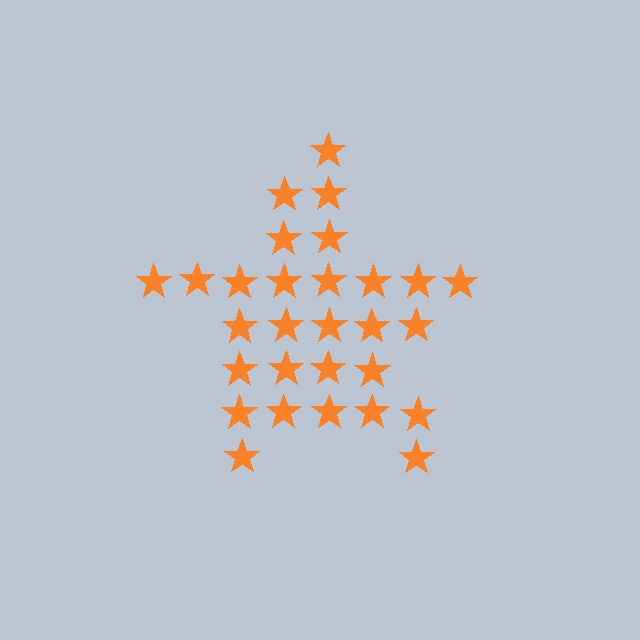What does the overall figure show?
The overall figure shows a star.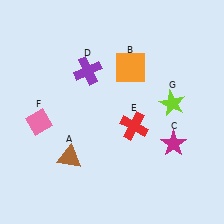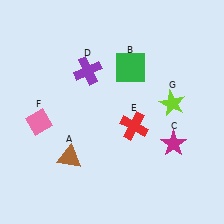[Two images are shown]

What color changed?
The square (B) changed from orange in Image 1 to green in Image 2.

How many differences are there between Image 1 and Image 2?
There is 1 difference between the two images.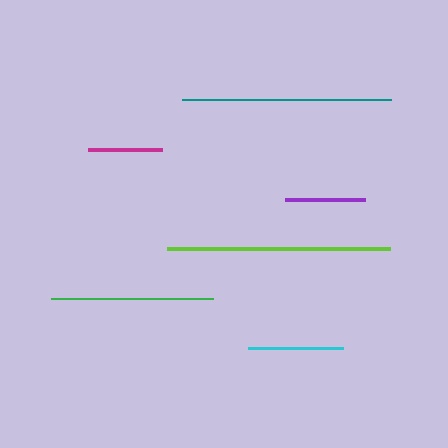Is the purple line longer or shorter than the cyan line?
The cyan line is longer than the purple line.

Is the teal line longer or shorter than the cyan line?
The teal line is longer than the cyan line.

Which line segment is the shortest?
The magenta line is the shortest at approximately 74 pixels.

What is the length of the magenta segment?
The magenta segment is approximately 74 pixels long.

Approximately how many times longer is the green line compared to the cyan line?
The green line is approximately 1.7 times the length of the cyan line.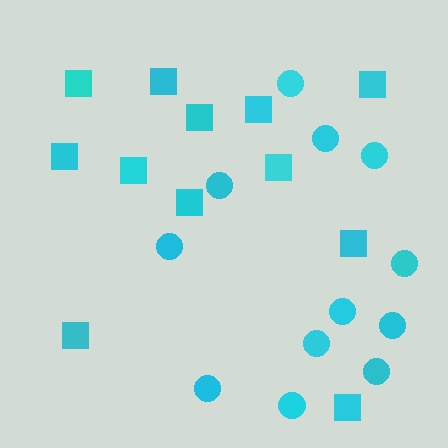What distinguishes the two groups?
There are 2 groups: one group of squares (12) and one group of circles (12).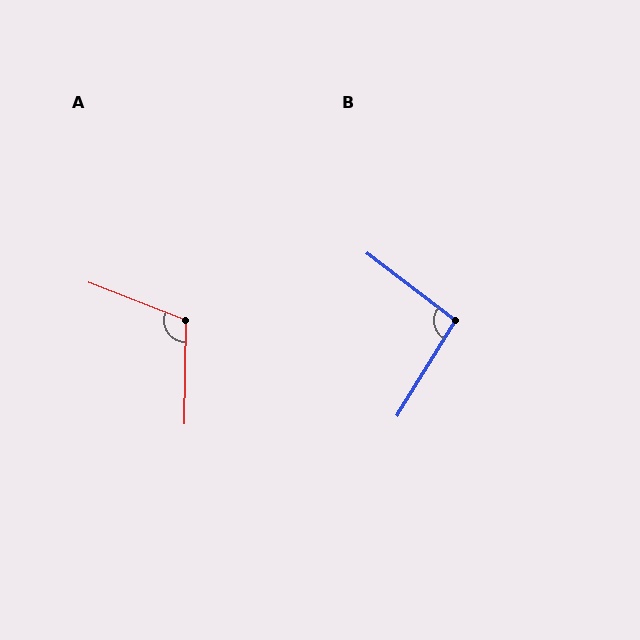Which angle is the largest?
A, at approximately 110 degrees.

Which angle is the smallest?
B, at approximately 96 degrees.